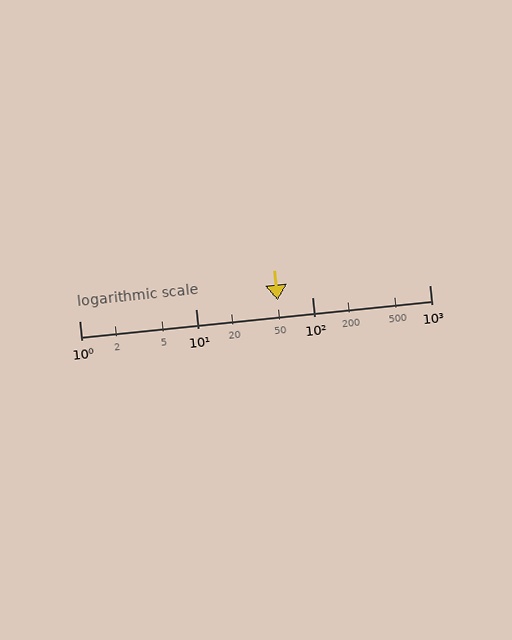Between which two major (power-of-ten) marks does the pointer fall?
The pointer is between 10 and 100.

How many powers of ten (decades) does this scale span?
The scale spans 3 decades, from 1 to 1000.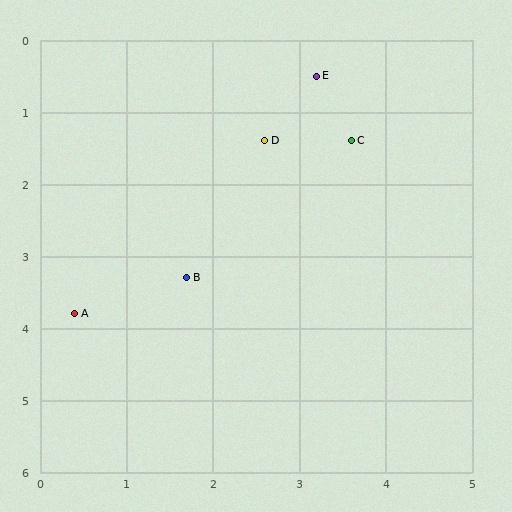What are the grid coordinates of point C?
Point C is at approximately (3.6, 1.4).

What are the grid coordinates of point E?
Point E is at approximately (3.2, 0.5).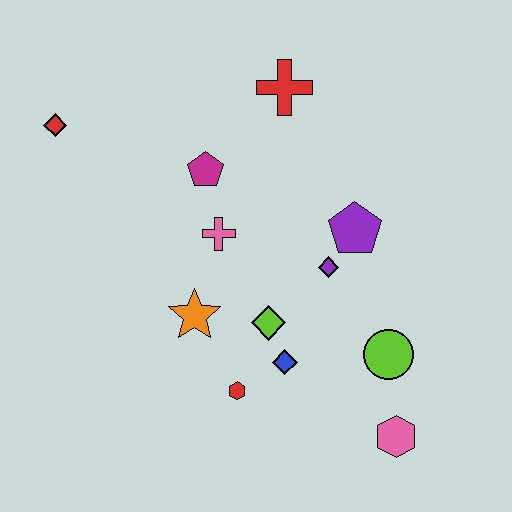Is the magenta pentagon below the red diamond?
Yes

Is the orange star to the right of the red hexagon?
No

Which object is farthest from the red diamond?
The pink hexagon is farthest from the red diamond.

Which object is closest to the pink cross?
The magenta pentagon is closest to the pink cross.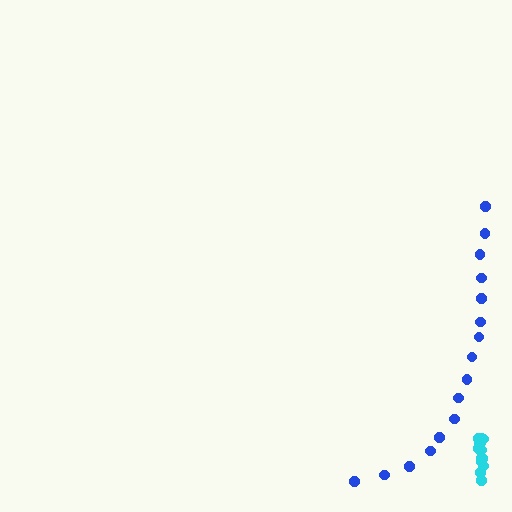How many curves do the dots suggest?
There are 2 distinct paths.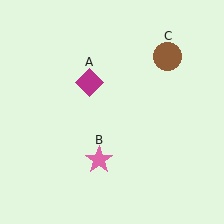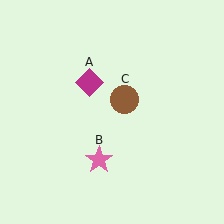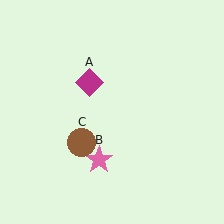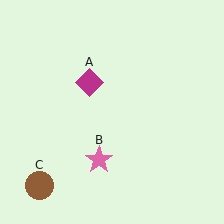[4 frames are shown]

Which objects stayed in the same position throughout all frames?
Magenta diamond (object A) and pink star (object B) remained stationary.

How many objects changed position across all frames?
1 object changed position: brown circle (object C).